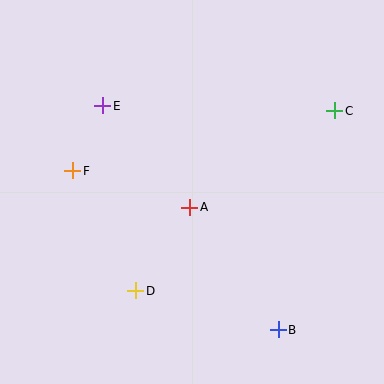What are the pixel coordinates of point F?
Point F is at (73, 171).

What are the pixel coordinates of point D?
Point D is at (136, 291).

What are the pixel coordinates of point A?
Point A is at (190, 207).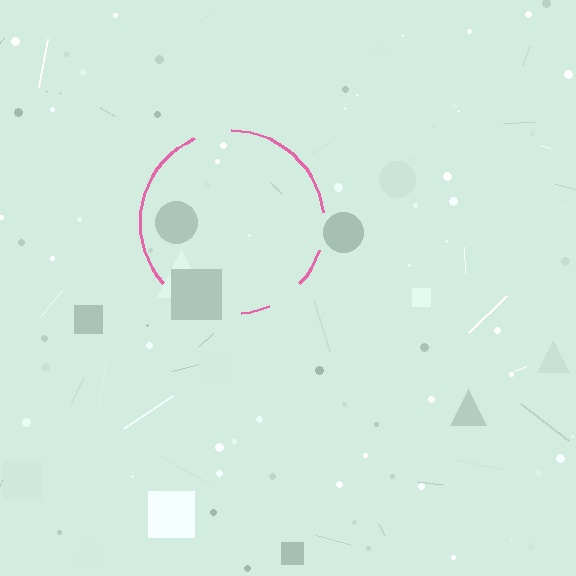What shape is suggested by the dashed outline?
The dashed outline suggests a circle.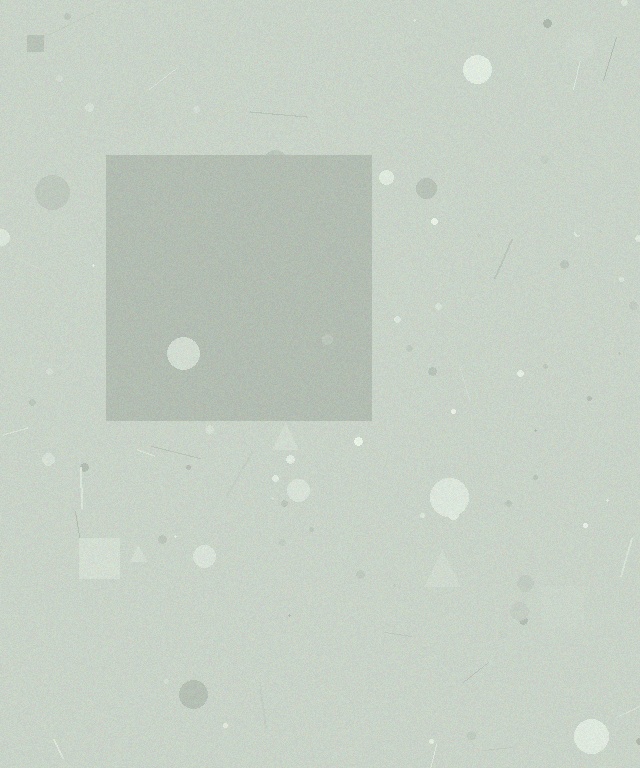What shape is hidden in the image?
A square is hidden in the image.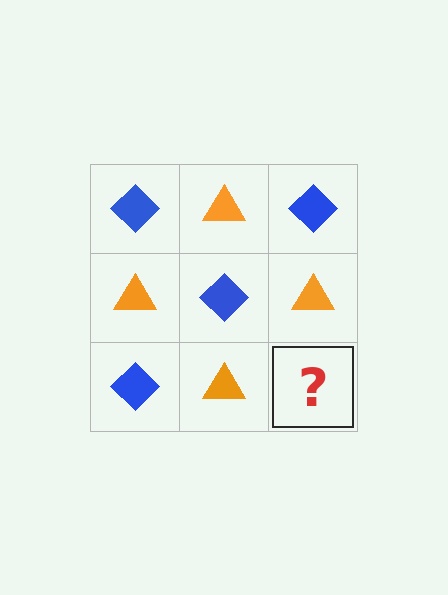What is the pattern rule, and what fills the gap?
The rule is that it alternates blue diamond and orange triangle in a checkerboard pattern. The gap should be filled with a blue diamond.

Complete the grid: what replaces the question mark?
The question mark should be replaced with a blue diamond.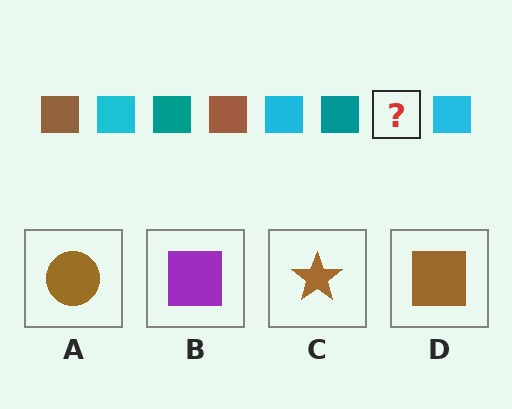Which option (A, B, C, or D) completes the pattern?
D.